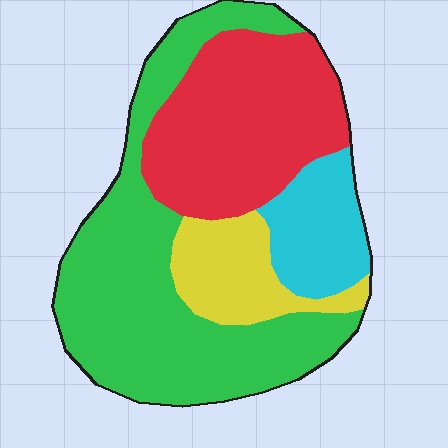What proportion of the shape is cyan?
Cyan takes up about one eighth (1/8) of the shape.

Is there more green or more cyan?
Green.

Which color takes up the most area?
Green, at roughly 45%.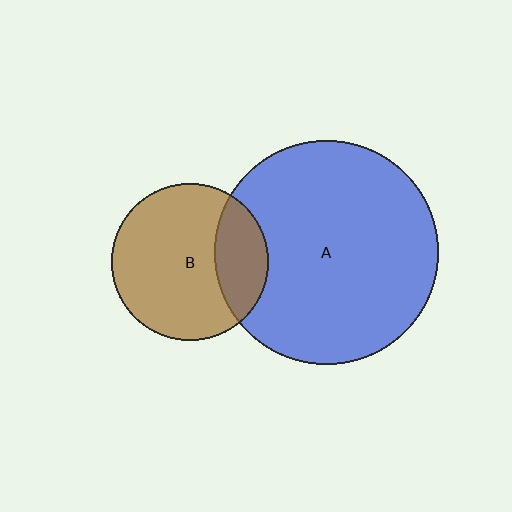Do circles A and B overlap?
Yes.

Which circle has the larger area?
Circle A (blue).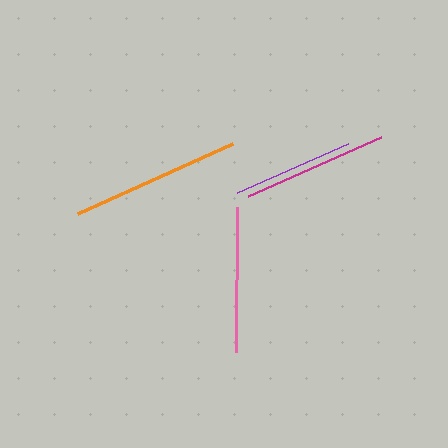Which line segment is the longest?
The orange line is the longest at approximately 170 pixels.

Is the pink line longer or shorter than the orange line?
The orange line is longer than the pink line.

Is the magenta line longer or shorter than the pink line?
The magenta line is longer than the pink line.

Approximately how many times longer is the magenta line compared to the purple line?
The magenta line is approximately 1.2 times the length of the purple line.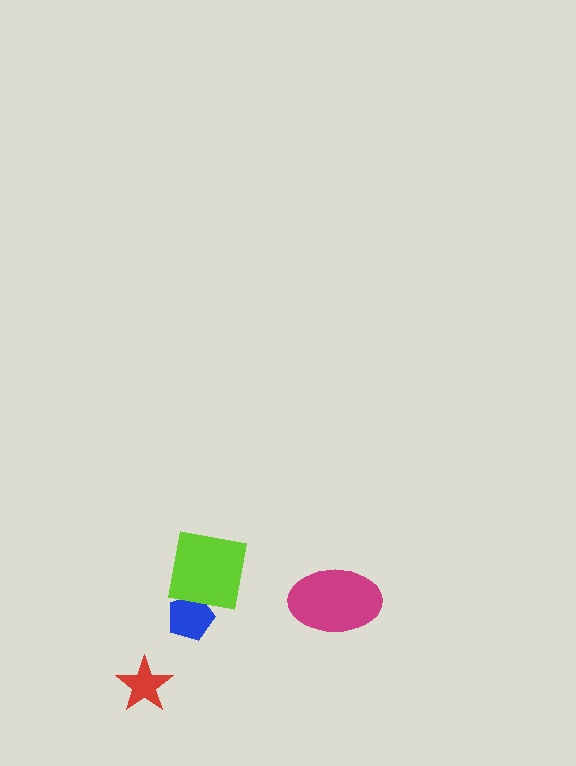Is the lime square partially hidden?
No, no other shape covers it.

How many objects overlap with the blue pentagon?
1 object overlaps with the blue pentagon.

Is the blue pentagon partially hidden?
Yes, it is partially covered by another shape.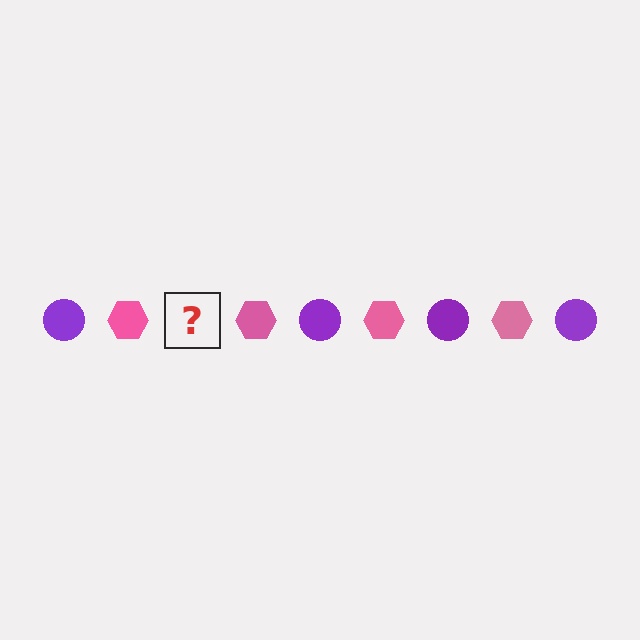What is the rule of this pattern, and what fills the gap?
The rule is that the pattern alternates between purple circle and pink hexagon. The gap should be filled with a purple circle.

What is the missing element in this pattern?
The missing element is a purple circle.